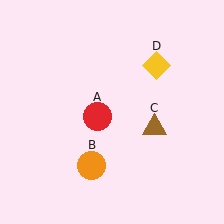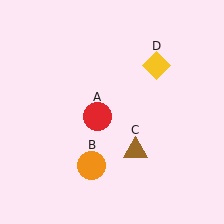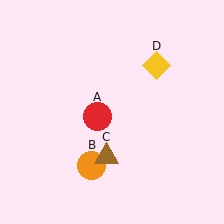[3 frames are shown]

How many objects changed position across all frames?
1 object changed position: brown triangle (object C).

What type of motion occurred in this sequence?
The brown triangle (object C) rotated clockwise around the center of the scene.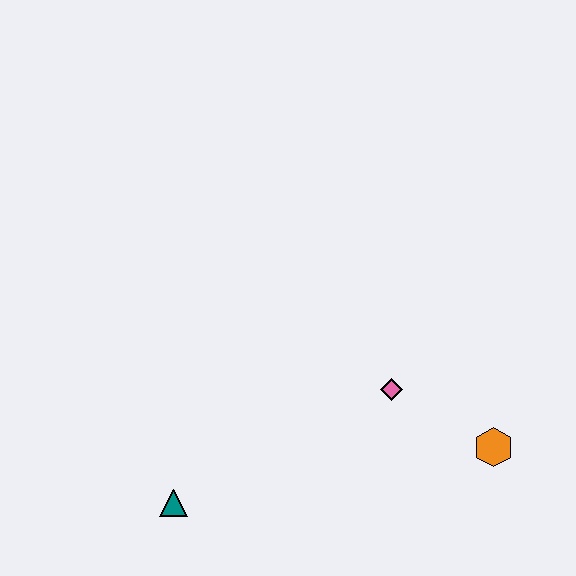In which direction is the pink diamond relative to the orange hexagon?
The pink diamond is to the left of the orange hexagon.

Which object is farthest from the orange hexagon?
The teal triangle is farthest from the orange hexagon.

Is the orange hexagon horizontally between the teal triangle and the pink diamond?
No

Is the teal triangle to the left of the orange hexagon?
Yes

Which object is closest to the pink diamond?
The orange hexagon is closest to the pink diamond.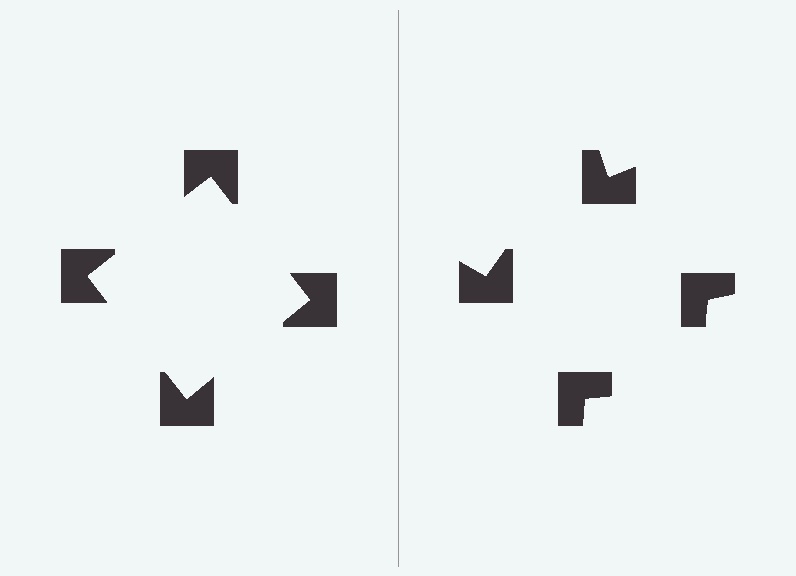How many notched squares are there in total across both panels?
8 — 4 on each side.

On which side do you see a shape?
An illusory square appears on the left side. On the right side the wedge cuts are rotated, so no coherent shape forms.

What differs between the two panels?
The notched squares are positioned identically on both sides; only the wedge orientations differ. On the left they align to a square; on the right they are misaligned.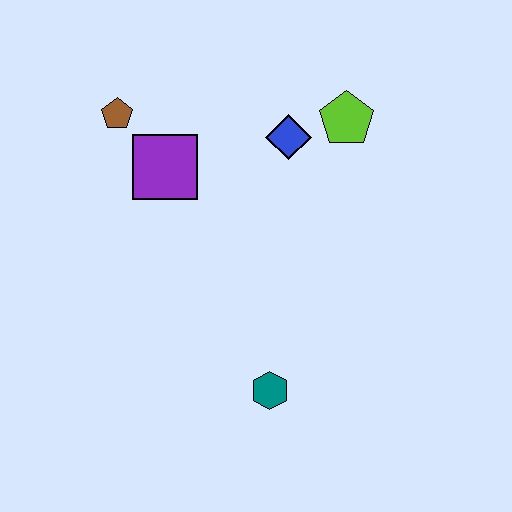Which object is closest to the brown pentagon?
The purple square is closest to the brown pentagon.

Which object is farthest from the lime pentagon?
The teal hexagon is farthest from the lime pentagon.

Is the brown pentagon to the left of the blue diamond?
Yes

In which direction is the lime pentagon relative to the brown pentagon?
The lime pentagon is to the right of the brown pentagon.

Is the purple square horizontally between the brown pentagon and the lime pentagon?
Yes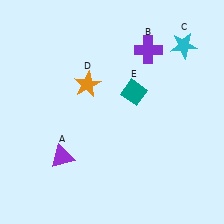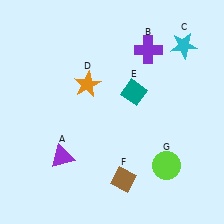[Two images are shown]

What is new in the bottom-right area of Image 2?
A lime circle (G) was added in the bottom-right area of Image 2.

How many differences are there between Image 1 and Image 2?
There are 2 differences between the two images.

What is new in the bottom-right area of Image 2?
A brown diamond (F) was added in the bottom-right area of Image 2.